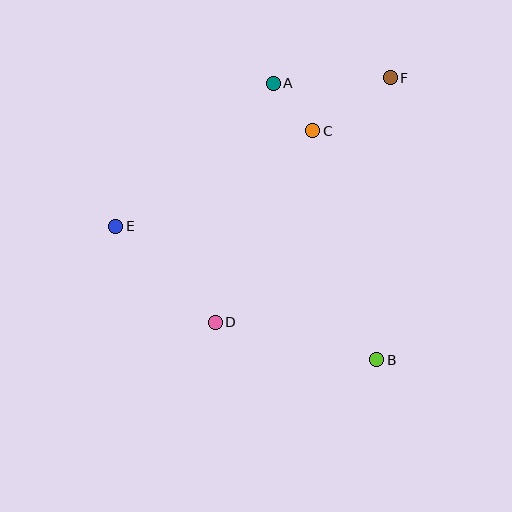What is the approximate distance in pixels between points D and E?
The distance between D and E is approximately 138 pixels.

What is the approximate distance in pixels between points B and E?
The distance between B and E is approximately 293 pixels.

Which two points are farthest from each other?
Points E and F are farthest from each other.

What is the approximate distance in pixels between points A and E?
The distance between A and E is approximately 213 pixels.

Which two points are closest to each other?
Points A and C are closest to each other.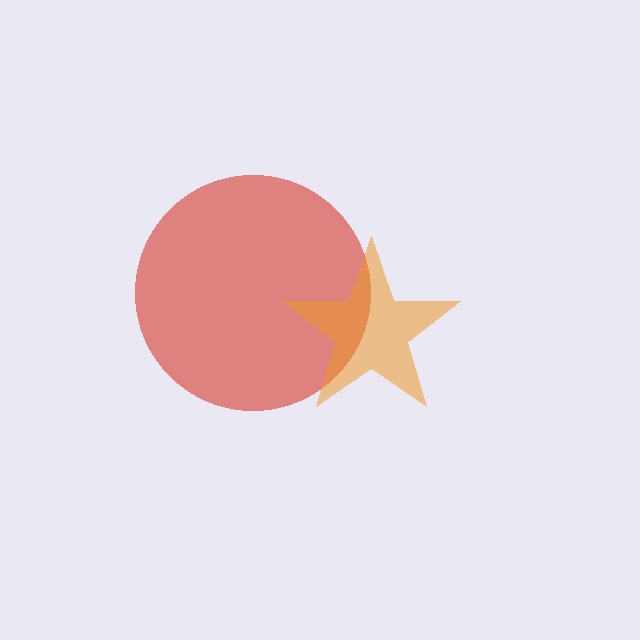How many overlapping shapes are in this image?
There are 2 overlapping shapes in the image.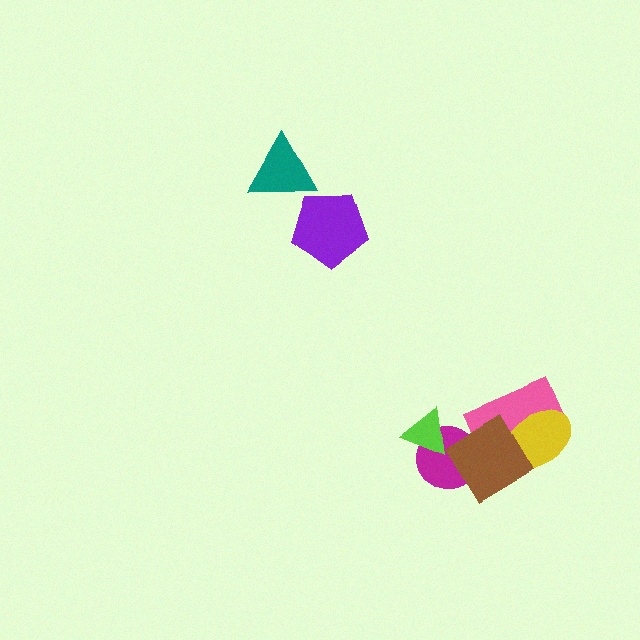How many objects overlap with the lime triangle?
1 object overlaps with the lime triangle.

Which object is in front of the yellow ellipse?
The brown diamond is in front of the yellow ellipse.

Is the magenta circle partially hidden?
Yes, it is partially covered by another shape.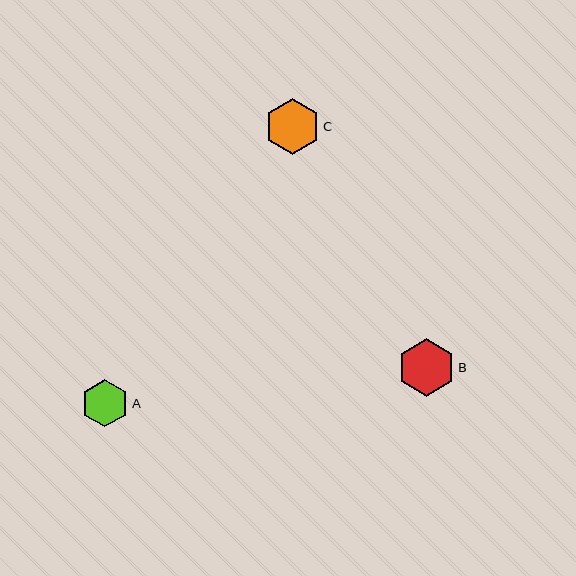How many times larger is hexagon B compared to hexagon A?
Hexagon B is approximately 1.2 times the size of hexagon A.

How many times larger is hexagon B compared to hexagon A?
Hexagon B is approximately 1.2 times the size of hexagon A.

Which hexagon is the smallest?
Hexagon A is the smallest with a size of approximately 48 pixels.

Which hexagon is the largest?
Hexagon B is the largest with a size of approximately 57 pixels.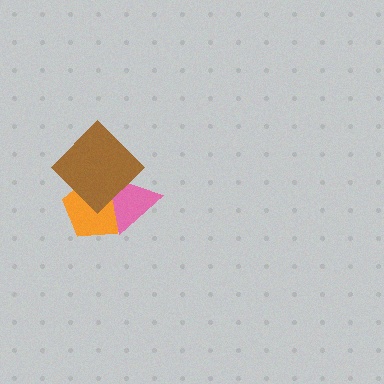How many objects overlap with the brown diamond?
2 objects overlap with the brown diamond.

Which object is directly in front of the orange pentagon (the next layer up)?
The pink triangle is directly in front of the orange pentagon.